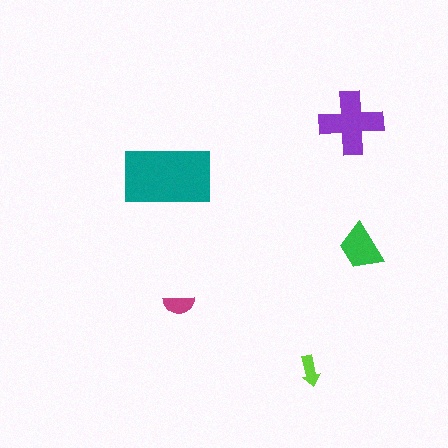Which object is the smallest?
The lime arrow.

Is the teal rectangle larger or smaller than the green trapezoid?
Larger.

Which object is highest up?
The purple cross is topmost.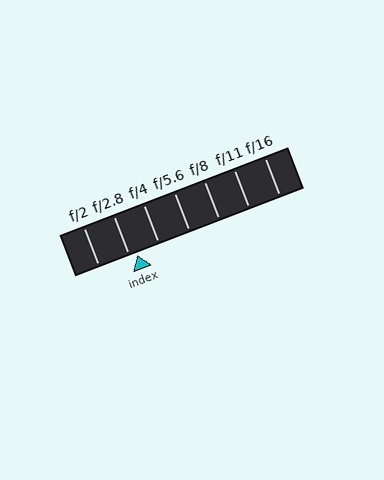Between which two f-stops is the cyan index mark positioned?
The index mark is between f/2.8 and f/4.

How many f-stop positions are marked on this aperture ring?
There are 7 f-stop positions marked.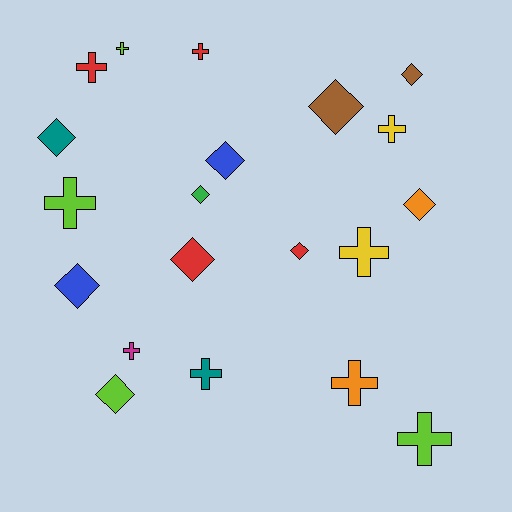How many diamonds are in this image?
There are 10 diamonds.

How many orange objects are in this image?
There are 2 orange objects.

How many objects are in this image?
There are 20 objects.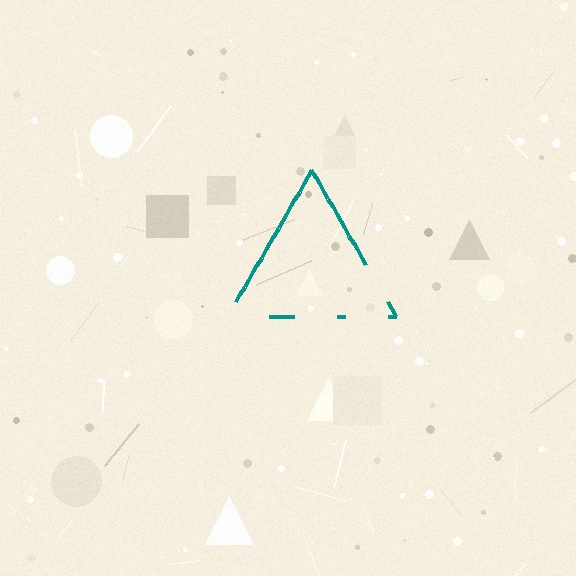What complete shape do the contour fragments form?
The contour fragments form a triangle.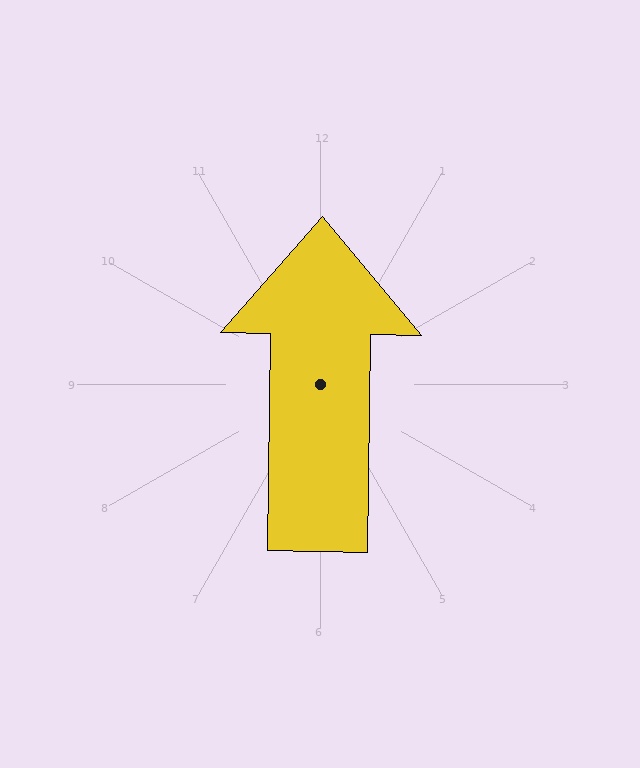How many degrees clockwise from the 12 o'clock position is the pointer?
Approximately 1 degrees.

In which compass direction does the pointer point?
North.